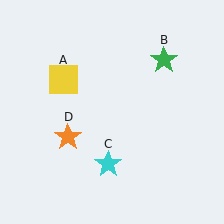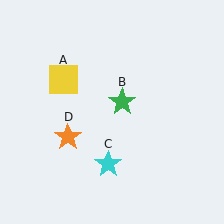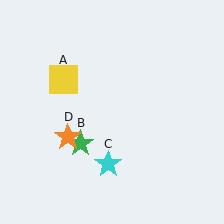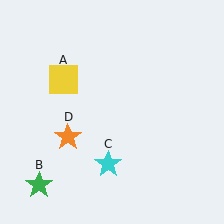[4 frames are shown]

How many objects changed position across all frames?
1 object changed position: green star (object B).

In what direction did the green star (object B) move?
The green star (object B) moved down and to the left.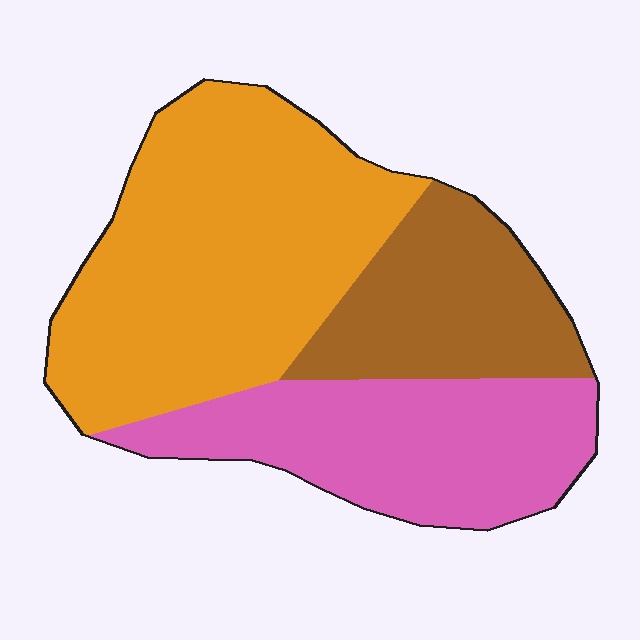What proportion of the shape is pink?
Pink takes up about one third (1/3) of the shape.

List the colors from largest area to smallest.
From largest to smallest: orange, pink, brown.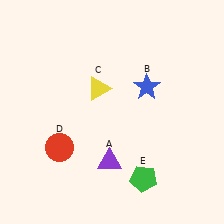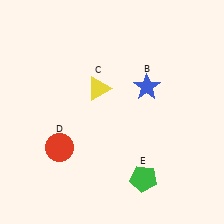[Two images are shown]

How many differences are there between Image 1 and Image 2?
There is 1 difference between the two images.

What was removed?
The purple triangle (A) was removed in Image 2.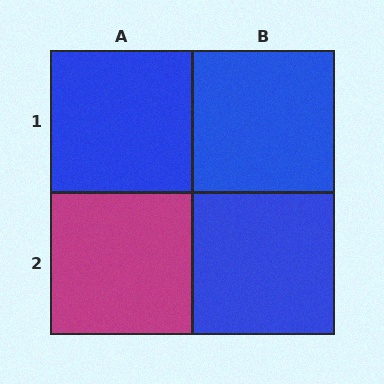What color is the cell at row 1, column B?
Blue.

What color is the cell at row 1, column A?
Blue.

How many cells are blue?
3 cells are blue.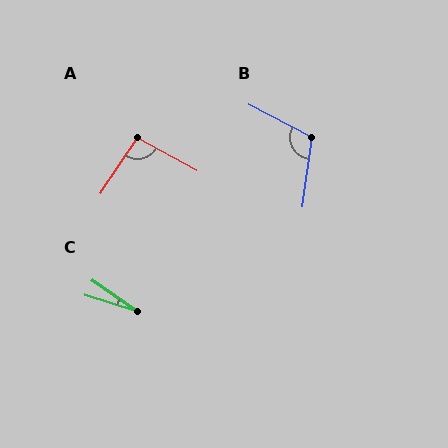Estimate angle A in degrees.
Approximately 95 degrees.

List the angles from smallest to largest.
C (17°), A (95°), B (110°).